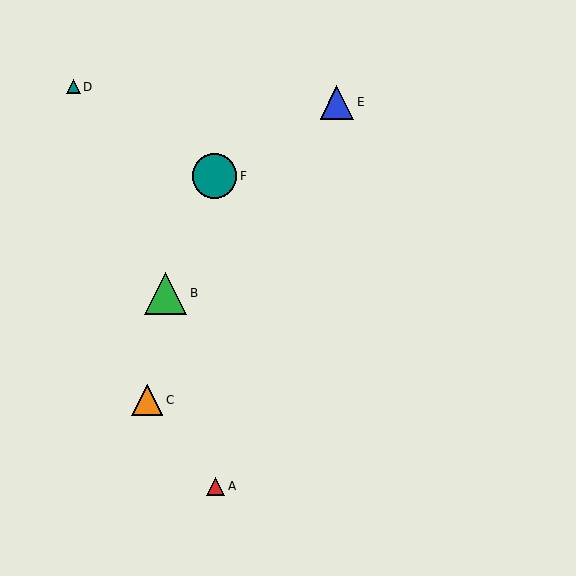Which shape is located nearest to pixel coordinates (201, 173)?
The teal circle (labeled F) at (214, 176) is nearest to that location.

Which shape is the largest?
The teal circle (labeled F) is the largest.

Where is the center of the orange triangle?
The center of the orange triangle is at (147, 400).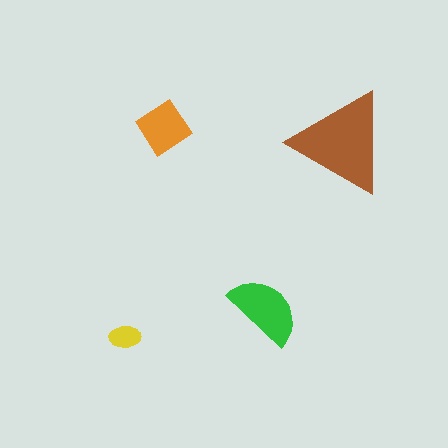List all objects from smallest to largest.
The yellow ellipse, the orange diamond, the green semicircle, the brown triangle.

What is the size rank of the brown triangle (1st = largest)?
1st.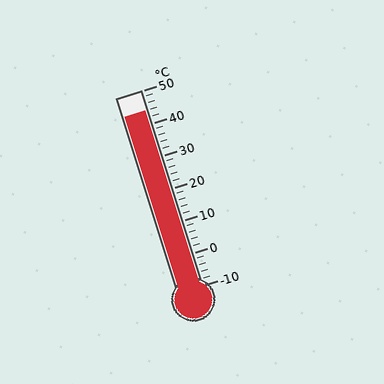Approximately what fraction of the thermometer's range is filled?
The thermometer is filled to approximately 90% of its range.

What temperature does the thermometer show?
The thermometer shows approximately 44°C.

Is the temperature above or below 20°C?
The temperature is above 20°C.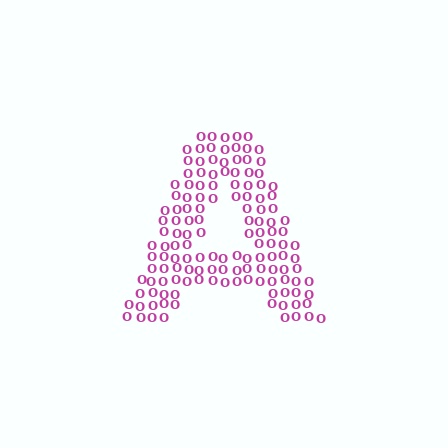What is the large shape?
The large shape is the letter A.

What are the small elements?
The small elements are letter O's.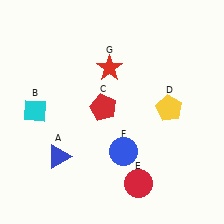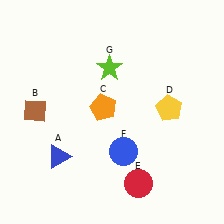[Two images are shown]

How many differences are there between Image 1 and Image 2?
There are 3 differences between the two images.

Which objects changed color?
B changed from cyan to brown. C changed from red to orange. G changed from red to lime.